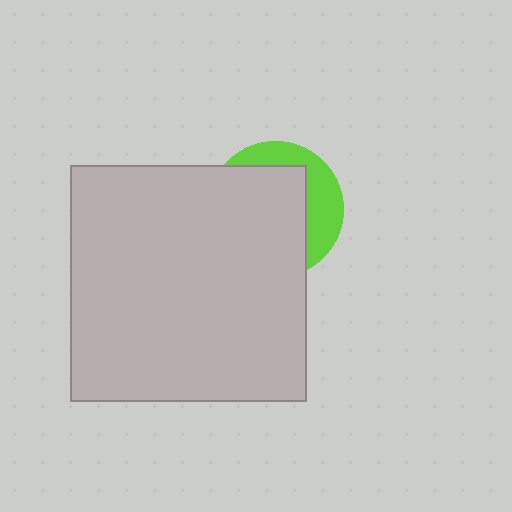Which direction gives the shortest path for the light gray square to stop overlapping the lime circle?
Moving toward the lower-left gives the shortest separation.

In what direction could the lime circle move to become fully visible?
The lime circle could move toward the upper-right. That would shift it out from behind the light gray square entirely.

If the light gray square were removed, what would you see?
You would see the complete lime circle.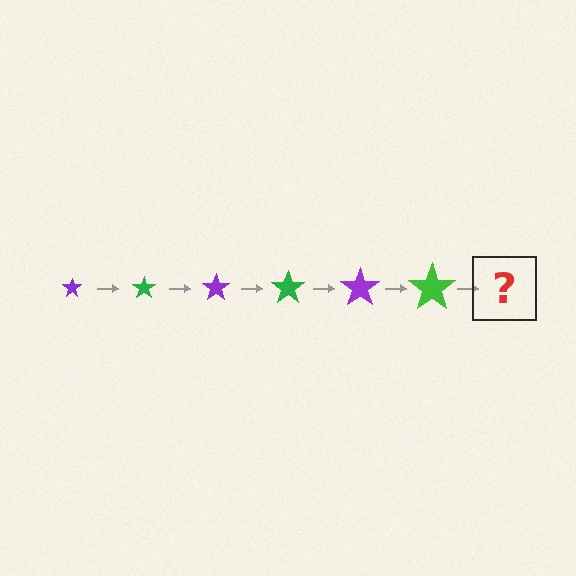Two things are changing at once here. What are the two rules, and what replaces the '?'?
The two rules are that the star grows larger each step and the color cycles through purple and green. The '?' should be a purple star, larger than the previous one.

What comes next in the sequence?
The next element should be a purple star, larger than the previous one.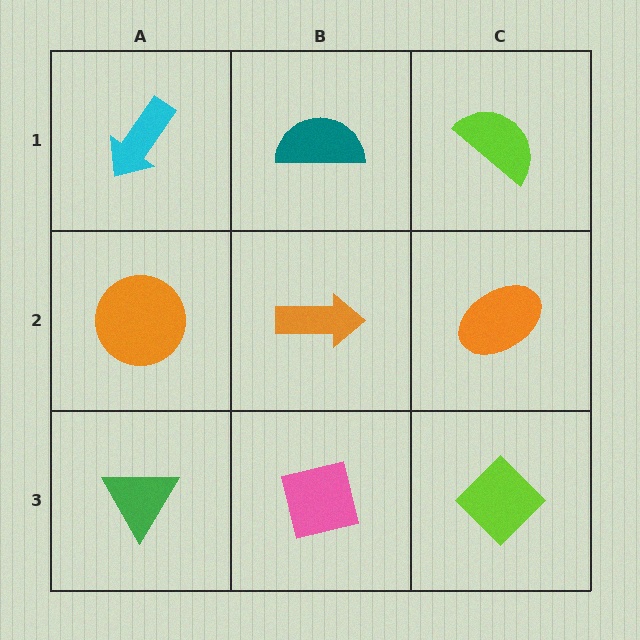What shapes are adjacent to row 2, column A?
A cyan arrow (row 1, column A), a green triangle (row 3, column A), an orange arrow (row 2, column B).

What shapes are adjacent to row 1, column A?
An orange circle (row 2, column A), a teal semicircle (row 1, column B).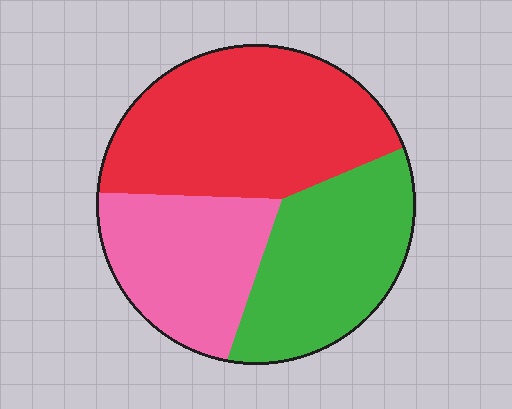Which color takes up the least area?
Pink, at roughly 25%.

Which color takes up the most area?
Red, at roughly 45%.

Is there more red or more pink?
Red.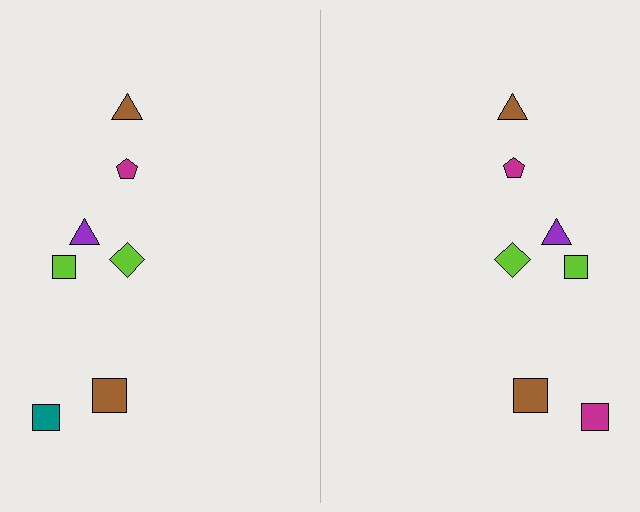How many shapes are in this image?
There are 14 shapes in this image.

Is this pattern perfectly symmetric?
No, the pattern is not perfectly symmetric. The magenta square on the right side breaks the symmetry — its mirror counterpart is teal.